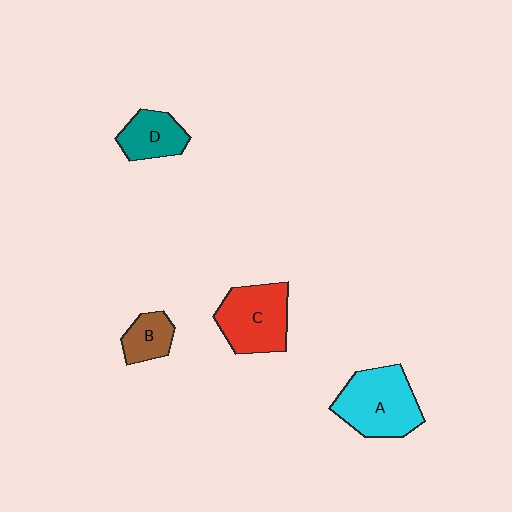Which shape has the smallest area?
Shape B (brown).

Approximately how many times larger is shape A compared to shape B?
Approximately 2.3 times.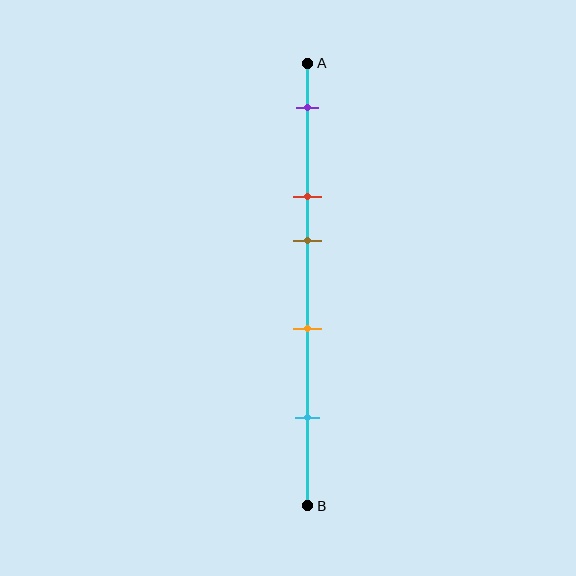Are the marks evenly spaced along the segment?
No, the marks are not evenly spaced.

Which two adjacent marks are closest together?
The red and brown marks are the closest adjacent pair.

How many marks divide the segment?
There are 5 marks dividing the segment.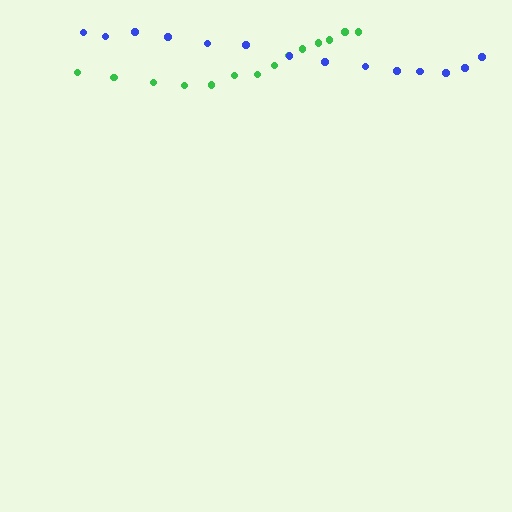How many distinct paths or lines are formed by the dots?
There are 2 distinct paths.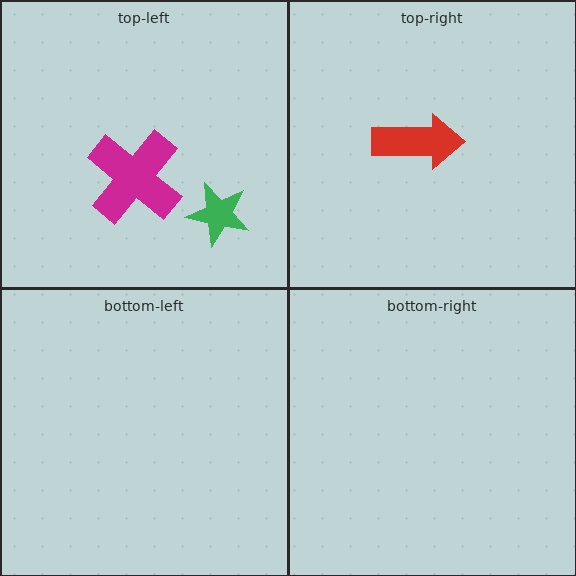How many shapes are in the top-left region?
2.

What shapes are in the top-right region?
The red arrow.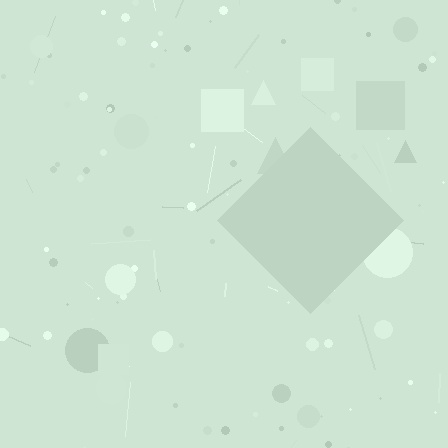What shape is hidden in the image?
A diamond is hidden in the image.